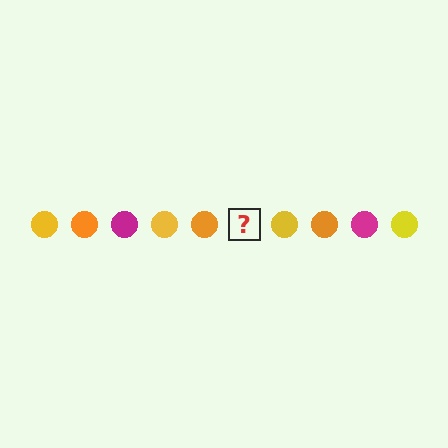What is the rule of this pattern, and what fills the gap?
The rule is that the pattern cycles through yellow, orange, magenta circles. The gap should be filled with a magenta circle.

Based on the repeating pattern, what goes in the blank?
The blank should be a magenta circle.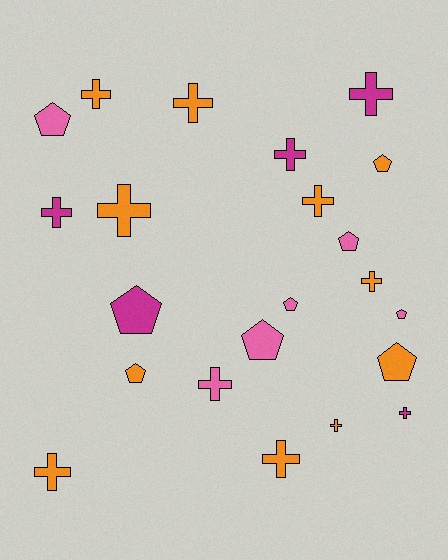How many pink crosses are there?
There is 1 pink cross.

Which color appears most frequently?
Orange, with 11 objects.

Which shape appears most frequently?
Cross, with 13 objects.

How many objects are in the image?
There are 22 objects.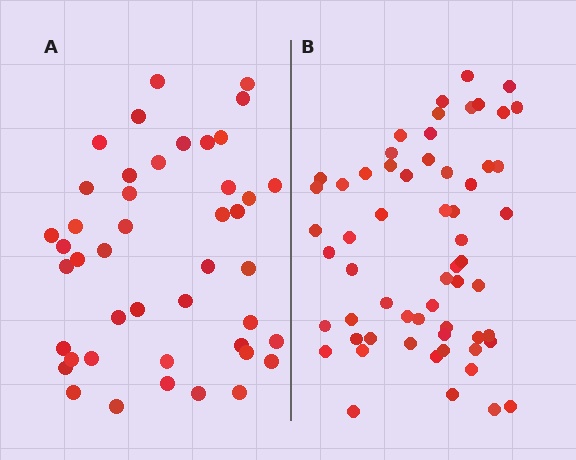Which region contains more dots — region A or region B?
Region B (the right region) has more dots.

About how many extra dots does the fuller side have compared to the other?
Region B has approximately 15 more dots than region A.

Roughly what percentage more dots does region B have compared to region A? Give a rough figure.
About 35% more.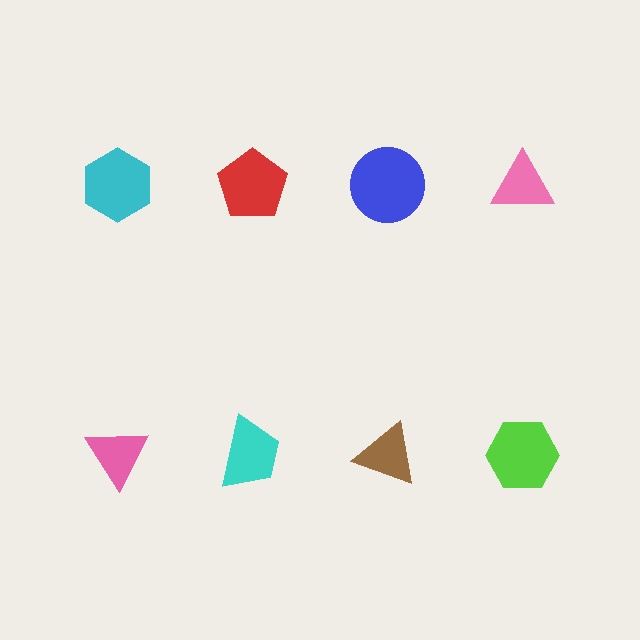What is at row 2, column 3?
A brown triangle.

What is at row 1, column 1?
A cyan hexagon.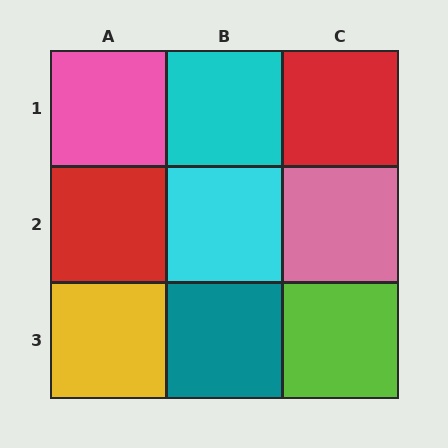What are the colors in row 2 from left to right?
Red, cyan, pink.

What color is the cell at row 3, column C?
Lime.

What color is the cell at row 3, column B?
Teal.